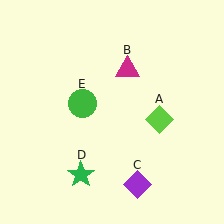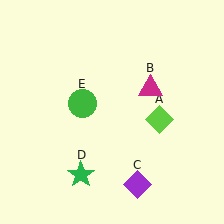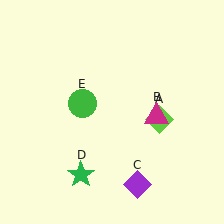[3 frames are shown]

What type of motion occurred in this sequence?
The magenta triangle (object B) rotated clockwise around the center of the scene.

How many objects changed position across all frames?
1 object changed position: magenta triangle (object B).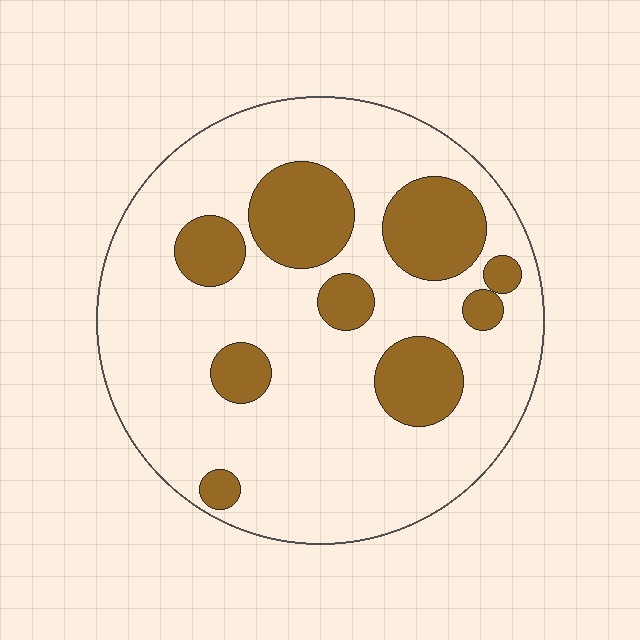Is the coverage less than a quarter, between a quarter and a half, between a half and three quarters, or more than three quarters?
Less than a quarter.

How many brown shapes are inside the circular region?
9.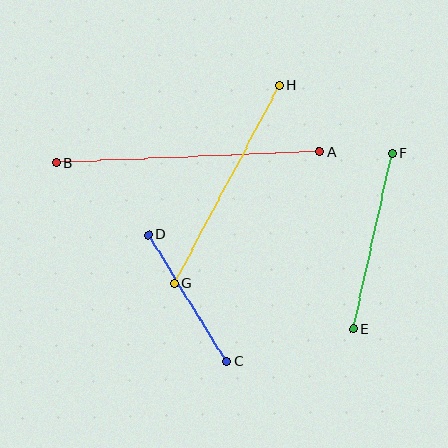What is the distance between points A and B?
The distance is approximately 264 pixels.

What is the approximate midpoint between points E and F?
The midpoint is at approximately (373, 241) pixels.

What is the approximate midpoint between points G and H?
The midpoint is at approximately (227, 184) pixels.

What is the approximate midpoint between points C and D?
The midpoint is at approximately (188, 298) pixels.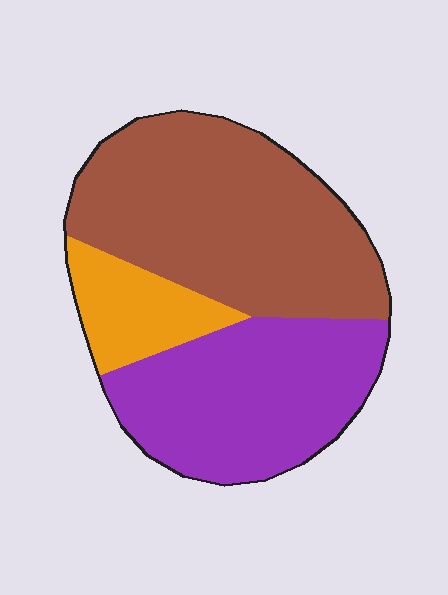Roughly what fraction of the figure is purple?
Purple covers roughly 35% of the figure.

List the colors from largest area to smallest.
From largest to smallest: brown, purple, orange.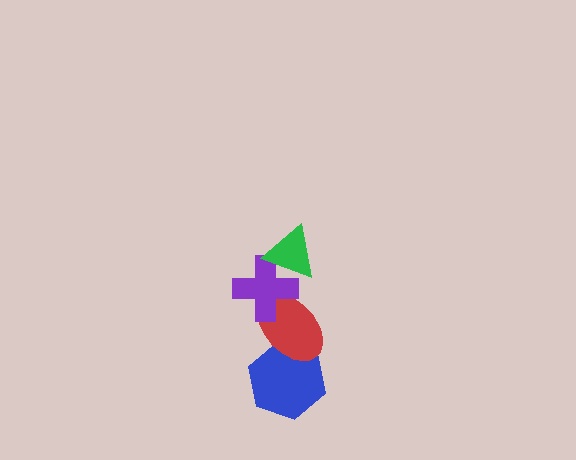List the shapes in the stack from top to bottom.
From top to bottom: the green triangle, the purple cross, the red ellipse, the blue hexagon.